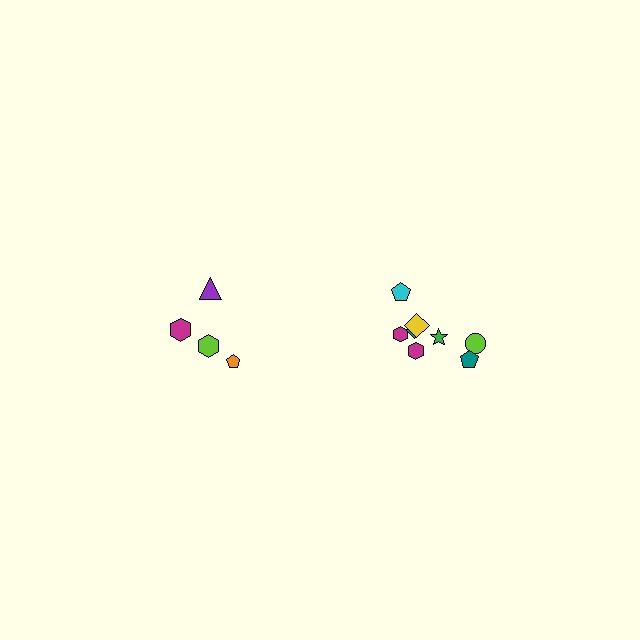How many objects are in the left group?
There are 4 objects.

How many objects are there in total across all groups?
There are 12 objects.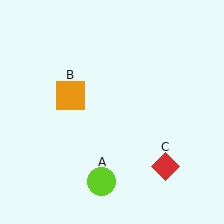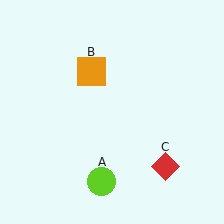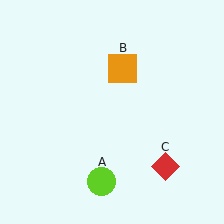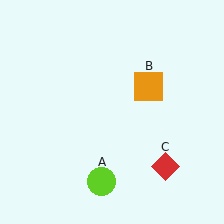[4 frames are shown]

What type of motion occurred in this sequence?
The orange square (object B) rotated clockwise around the center of the scene.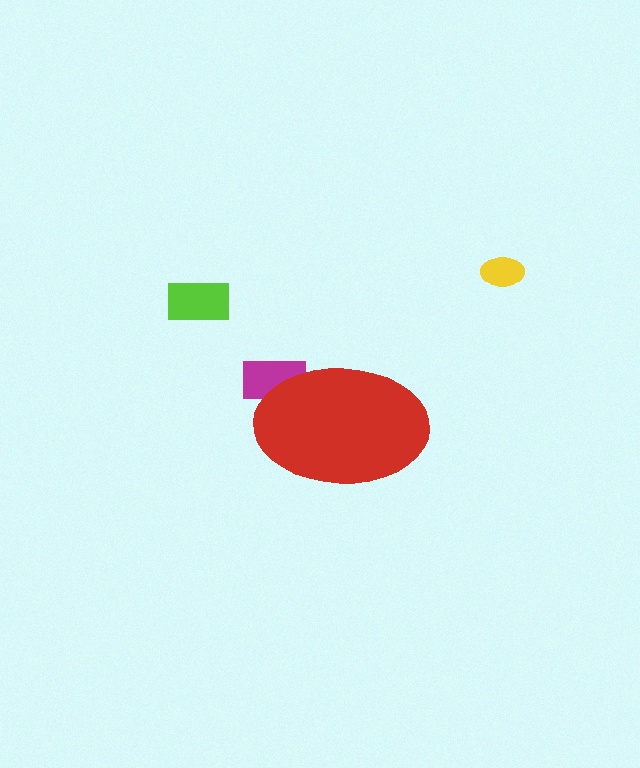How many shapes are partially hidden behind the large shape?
1 shape is partially hidden.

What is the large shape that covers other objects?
A red ellipse.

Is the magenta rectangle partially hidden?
Yes, the magenta rectangle is partially hidden behind the red ellipse.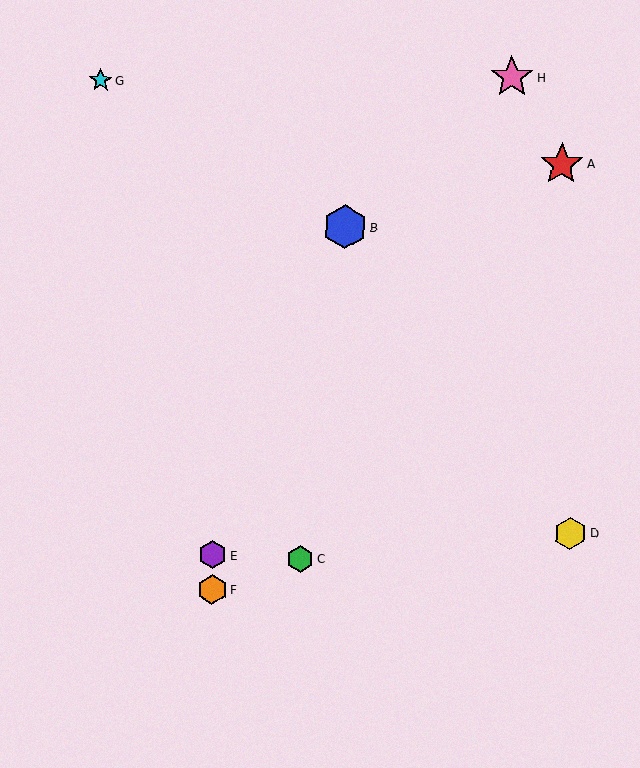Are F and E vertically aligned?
Yes, both are at x≈212.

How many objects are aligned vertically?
2 objects (E, F) are aligned vertically.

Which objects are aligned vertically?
Objects E, F are aligned vertically.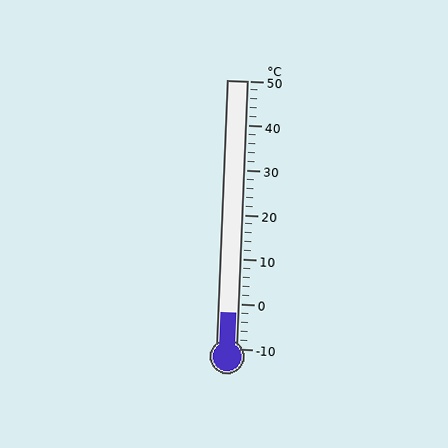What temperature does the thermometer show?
The thermometer shows approximately -2°C.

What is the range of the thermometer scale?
The thermometer scale ranges from -10°C to 50°C.